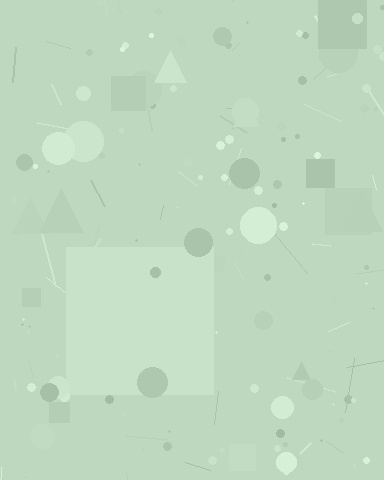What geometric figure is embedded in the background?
A square is embedded in the background.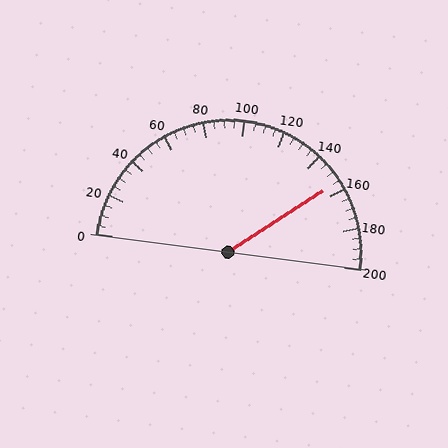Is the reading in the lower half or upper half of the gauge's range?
The reading is in the upper half of the range (0 to 200).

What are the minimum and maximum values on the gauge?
The gauge ranges from 0 to 200.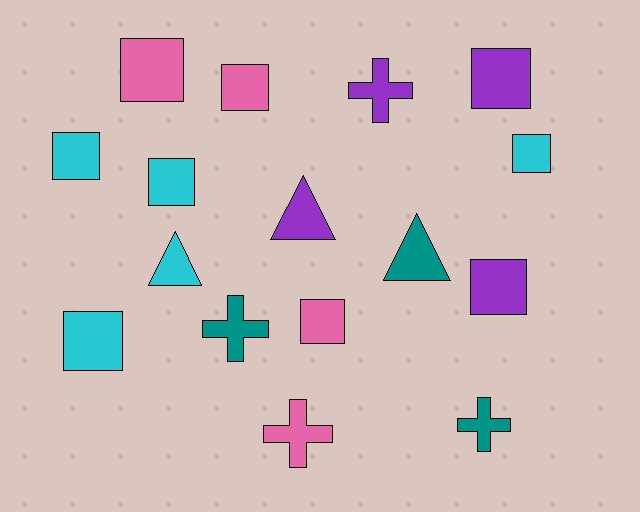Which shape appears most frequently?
Square, with 9 objects.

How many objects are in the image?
There are 16 objects.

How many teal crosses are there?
There are 2 teal crosses.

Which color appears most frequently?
Cyan, with 5 objects.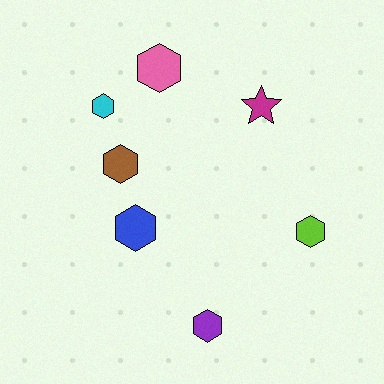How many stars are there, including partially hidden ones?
There is 1 star.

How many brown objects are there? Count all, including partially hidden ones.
There is 1 brown object.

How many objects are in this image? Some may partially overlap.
There are 7 objects.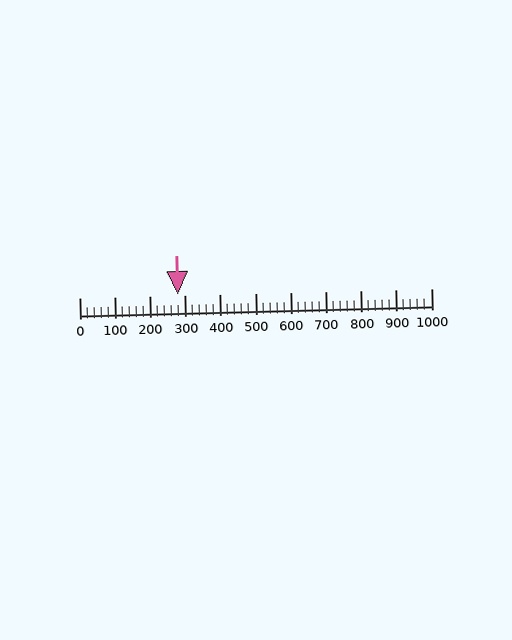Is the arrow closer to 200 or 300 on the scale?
The arrow is closer to 300.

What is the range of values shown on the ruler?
The ruler shows values from 0 to 1000.